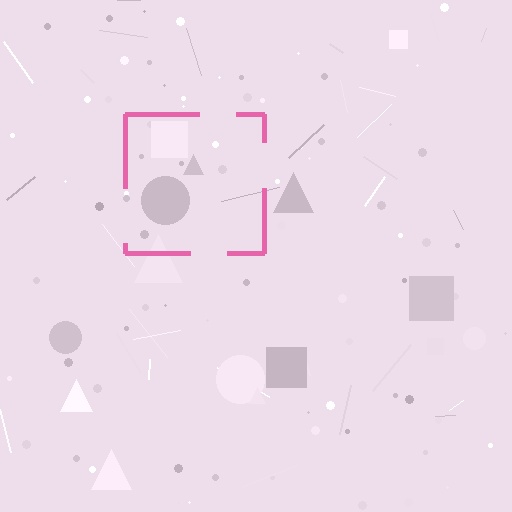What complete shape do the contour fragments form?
The contour fragments form a square.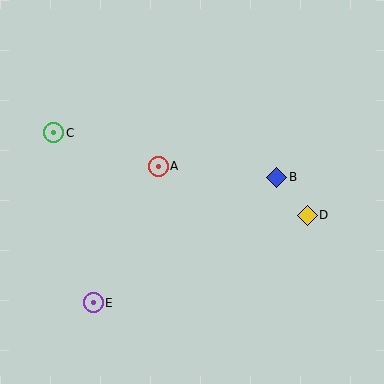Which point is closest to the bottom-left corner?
Point E is closest to the bottom-left corner.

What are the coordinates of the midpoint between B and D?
The midpoint between B and D is at (292, 196).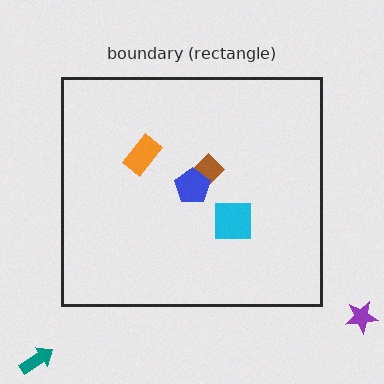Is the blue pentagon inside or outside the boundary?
Inside.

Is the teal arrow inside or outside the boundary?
Outside.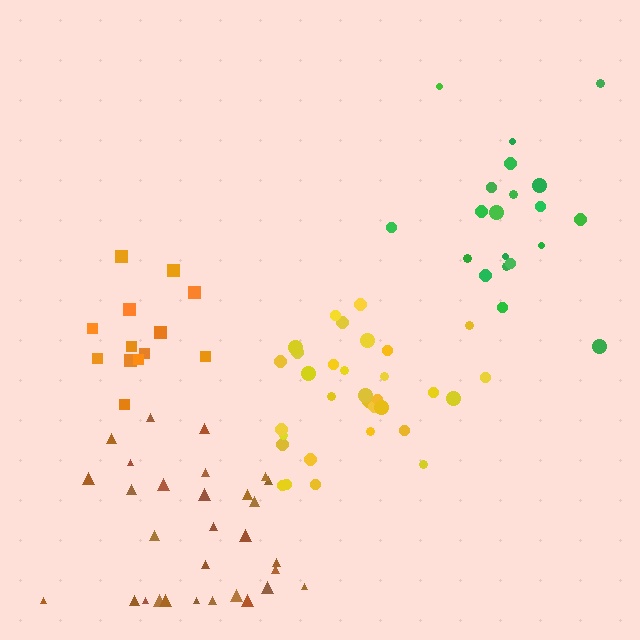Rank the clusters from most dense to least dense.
yellow, green, brown, orange.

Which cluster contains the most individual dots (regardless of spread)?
Yellow (32).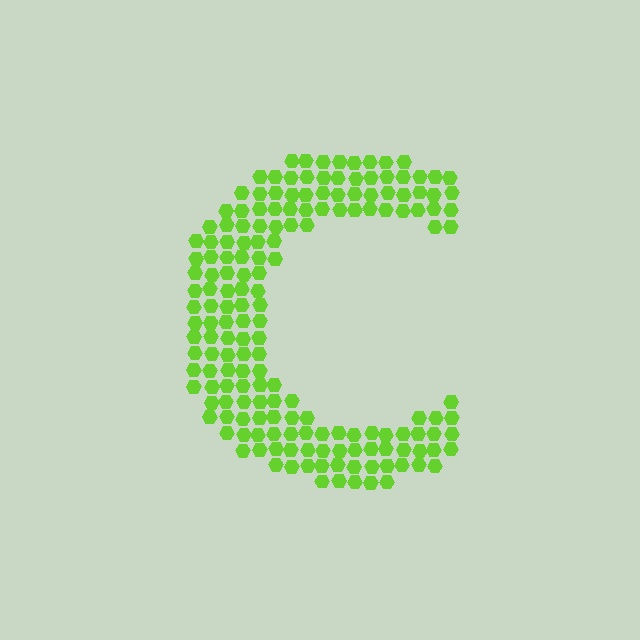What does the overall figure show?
The overall figure shows the letter C.